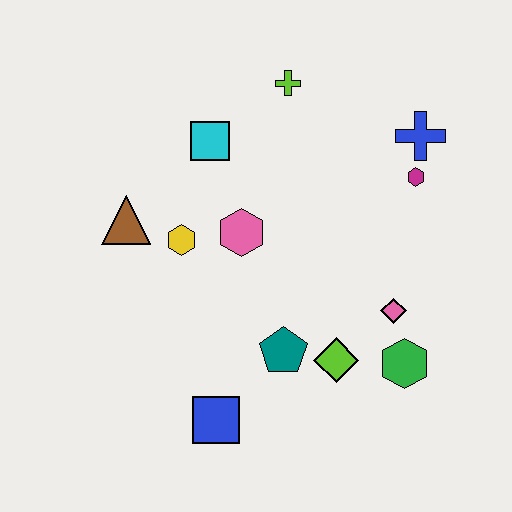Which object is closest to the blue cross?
The magenta hexagon is closest to the blue cross.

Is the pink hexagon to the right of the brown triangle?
Yes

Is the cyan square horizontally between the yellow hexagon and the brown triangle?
No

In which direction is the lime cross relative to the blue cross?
The lime cross is to the left of the blue cross.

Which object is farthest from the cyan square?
The green hexagon is farthest from the cyan square.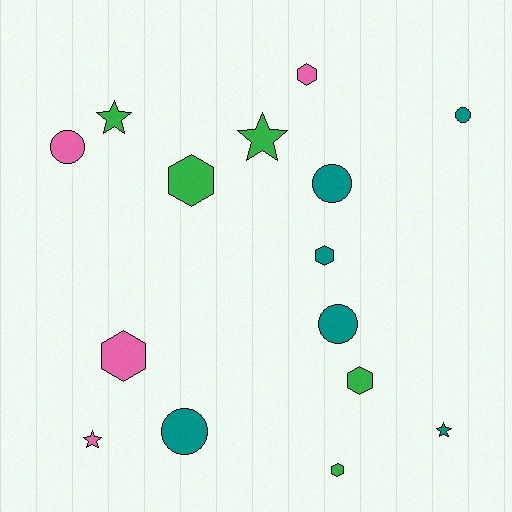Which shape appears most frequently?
Hexagon, with 6 objects.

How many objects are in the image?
There are 15 objects.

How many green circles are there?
There are no green circles.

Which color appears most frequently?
Teal, with 6 objects.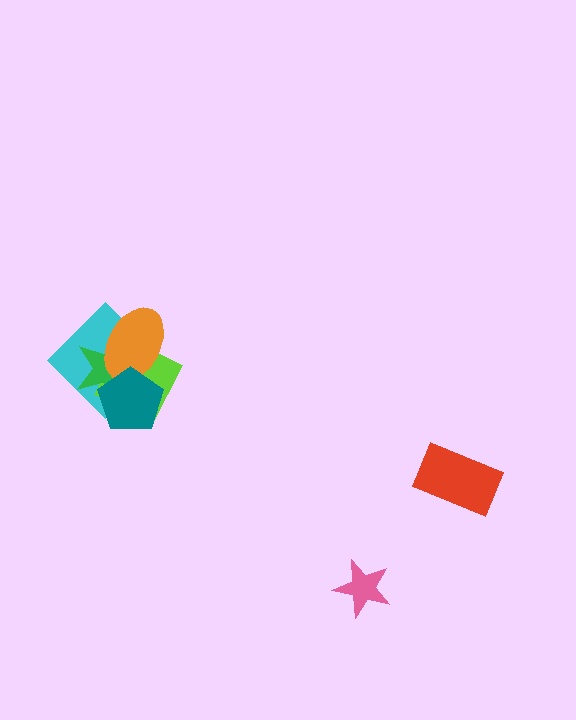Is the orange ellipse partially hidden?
Yes, it is partially covered by another shape.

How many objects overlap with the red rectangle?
0 objects overlap with the red rectangle.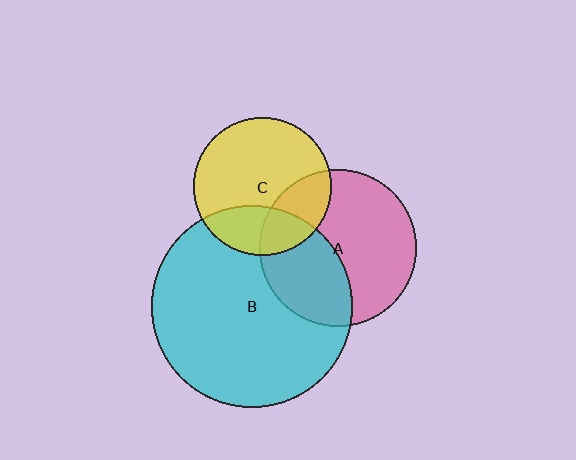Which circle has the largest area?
Circle B (cyan).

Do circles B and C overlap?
Yes.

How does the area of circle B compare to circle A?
Approximately 1.6 times.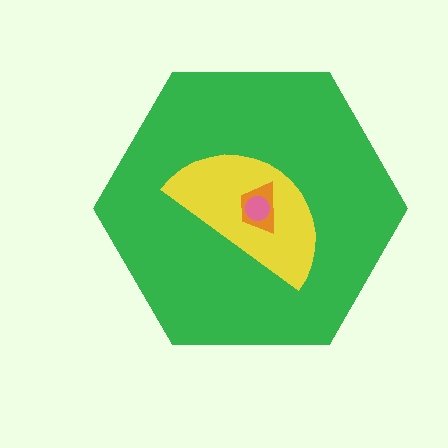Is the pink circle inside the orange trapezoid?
Yes.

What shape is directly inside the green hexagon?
The yellow semicircle.